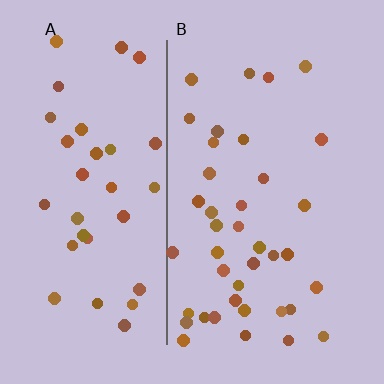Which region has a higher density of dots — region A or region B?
B (the right).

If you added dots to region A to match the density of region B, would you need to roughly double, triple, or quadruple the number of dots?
Approximately double.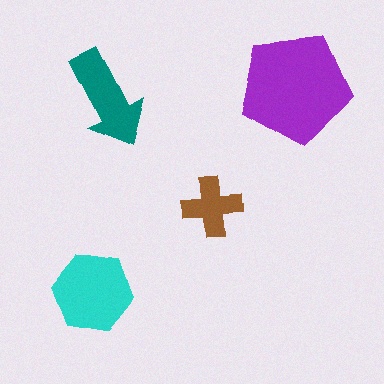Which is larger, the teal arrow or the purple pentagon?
The purple pentagon.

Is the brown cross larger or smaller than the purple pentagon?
Smaller.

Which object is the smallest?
The brown cross.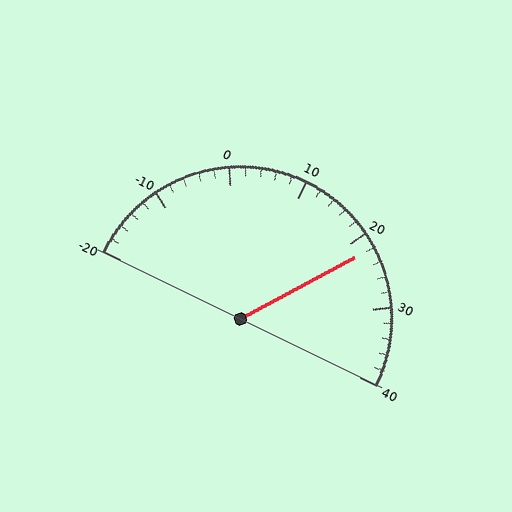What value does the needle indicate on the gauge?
The needle indicates approximately 22.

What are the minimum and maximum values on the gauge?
The gauge ranges from -20 to 40.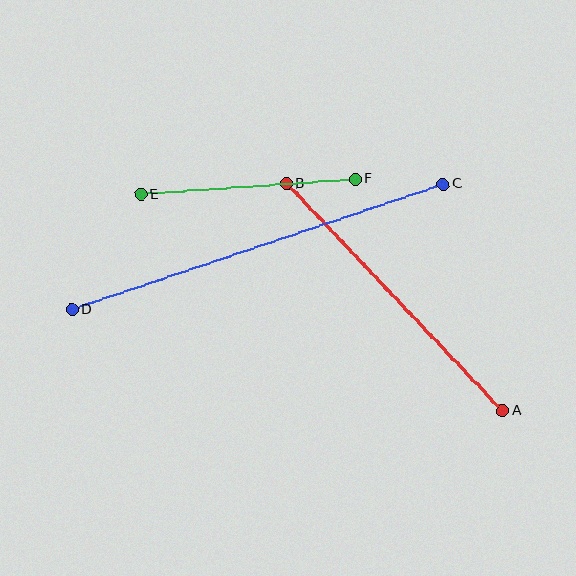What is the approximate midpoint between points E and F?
The midpoint is at approximately (248, 187) pixels.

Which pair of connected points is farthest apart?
Points C and D are farthest apart.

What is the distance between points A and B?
The distance is approximately 313 pixels.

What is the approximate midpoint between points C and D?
The midpoint is at approximately (258, 247) pixels.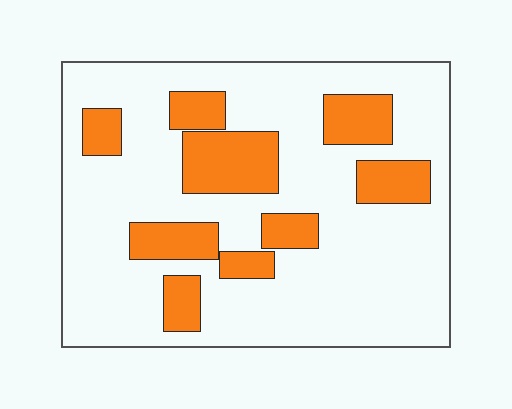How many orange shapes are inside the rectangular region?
9.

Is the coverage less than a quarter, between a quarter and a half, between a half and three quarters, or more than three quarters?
Less than a quarter.